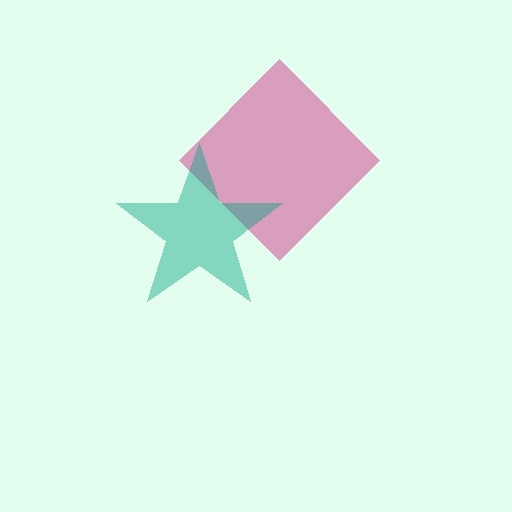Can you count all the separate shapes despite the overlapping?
Yes, there are 2 separate shapes.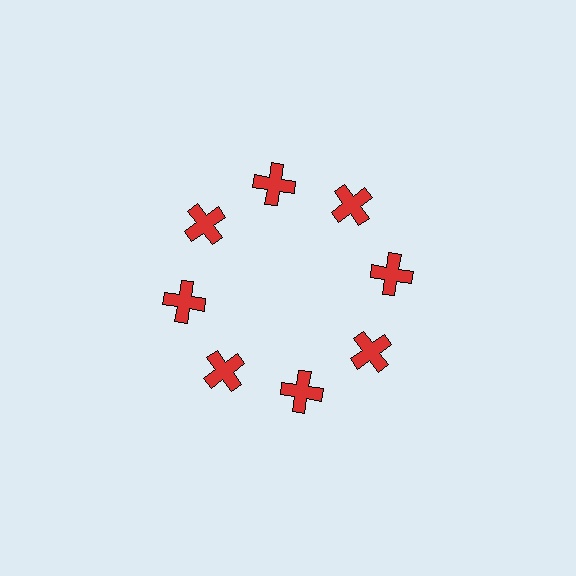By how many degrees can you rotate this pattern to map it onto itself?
The pattern maps onto itself every 45 degrees of rotation.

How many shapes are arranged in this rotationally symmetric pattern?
There are 8 shapes, arranged in 8 groups of 1.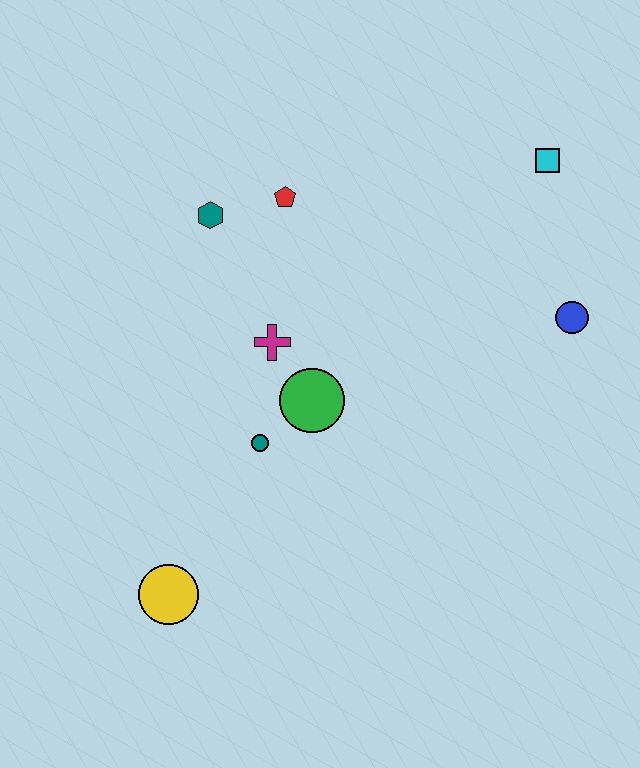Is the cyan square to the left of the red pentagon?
No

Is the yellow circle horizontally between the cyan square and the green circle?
No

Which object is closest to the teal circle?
The green circle is closest to the teal circle.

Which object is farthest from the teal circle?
The cyan square is farthest from the teal circle.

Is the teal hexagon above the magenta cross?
Yes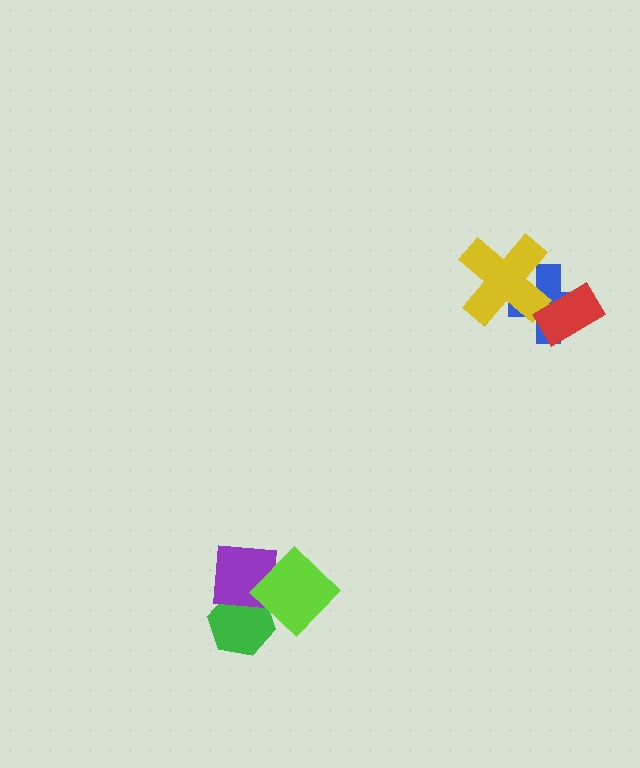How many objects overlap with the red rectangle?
1 object overlaps with the red rectangle.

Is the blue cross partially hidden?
Yes, it is partially covered by another shape.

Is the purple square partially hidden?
Yes, it is partially covered by another shape.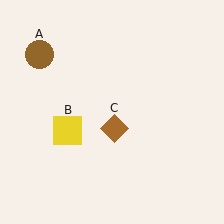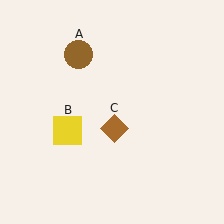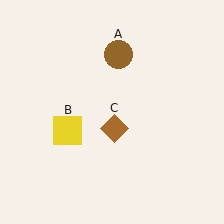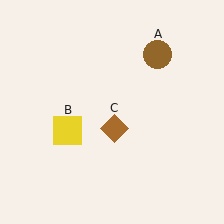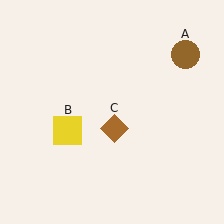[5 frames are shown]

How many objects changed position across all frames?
1 object changed position: brown circle (object A).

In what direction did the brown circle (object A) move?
The brown circle (object A) moved right.